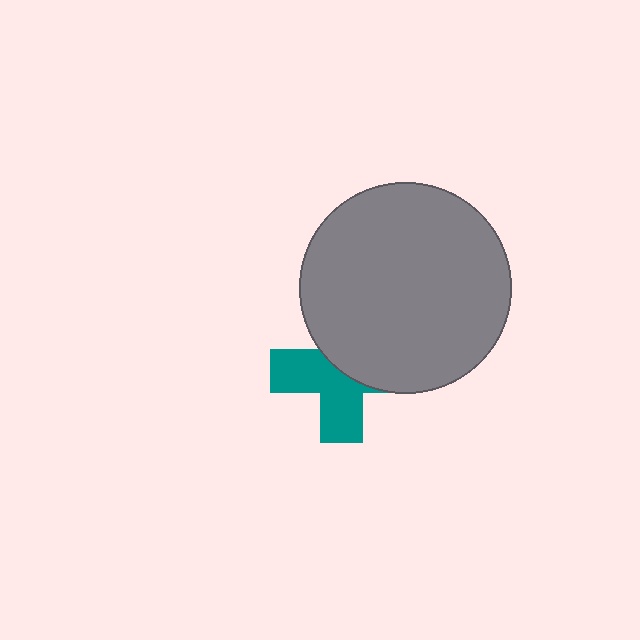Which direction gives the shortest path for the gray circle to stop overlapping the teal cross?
Moving up gives the shortest separation.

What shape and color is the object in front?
The object in front is a gray circle.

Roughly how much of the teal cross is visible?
About half of it is visible (roughly 51%).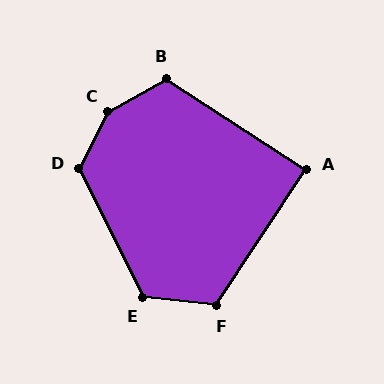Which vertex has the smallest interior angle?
A, at approximately 90 degrees.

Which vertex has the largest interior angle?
C, at approximately 147 degrees.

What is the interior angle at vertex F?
Approximately 117 degrees (obtuse).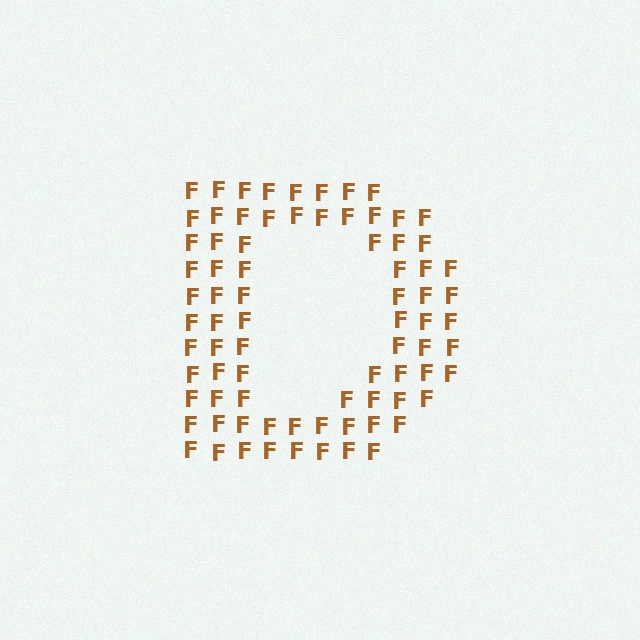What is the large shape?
The large shape is the letter D.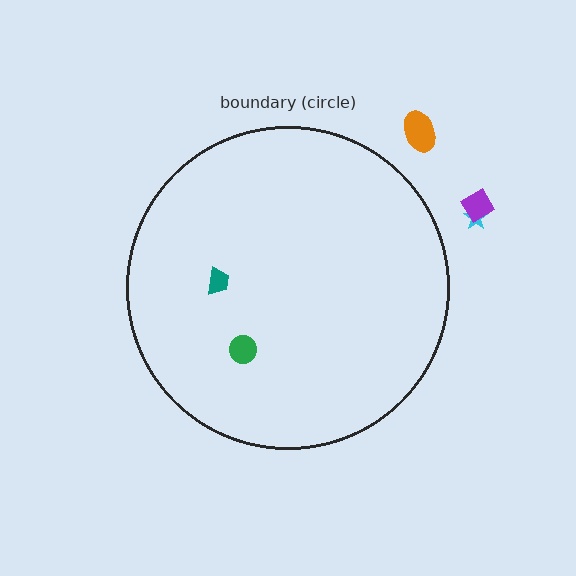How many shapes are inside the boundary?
2 inside, 3 outside.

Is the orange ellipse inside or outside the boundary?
Outside.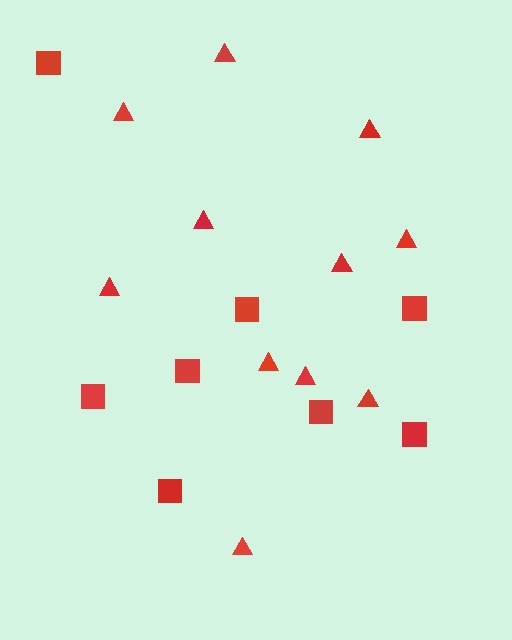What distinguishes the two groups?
There are 2 groups: one group of triangles (11) and one group of squares (8).